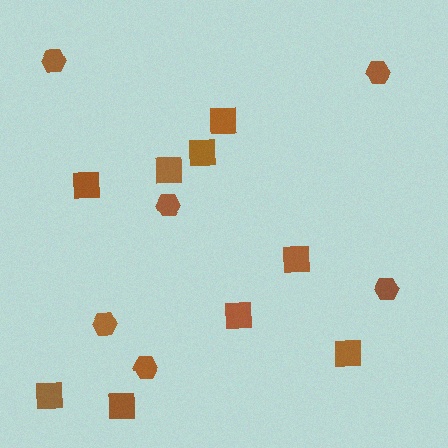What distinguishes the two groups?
There are 2 groups: one group of hexagons (6) and one group of squares (9).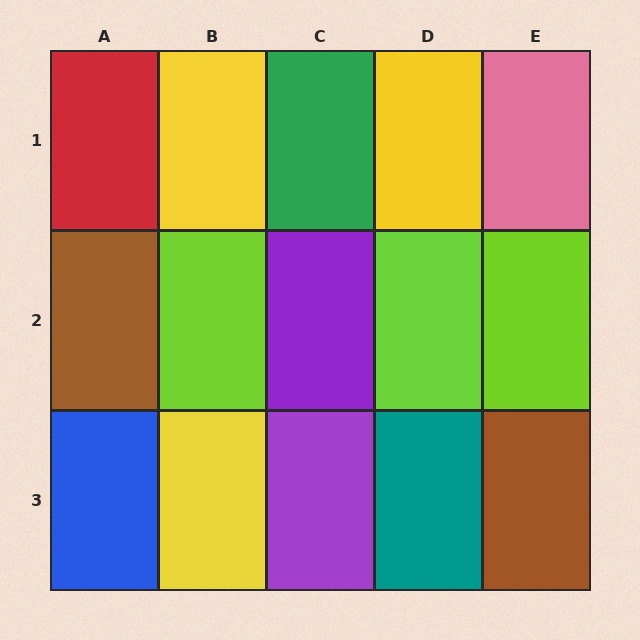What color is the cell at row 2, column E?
Lime.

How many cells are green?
1 cell is green.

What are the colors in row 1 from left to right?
Red, yellow, green, yellow, pink.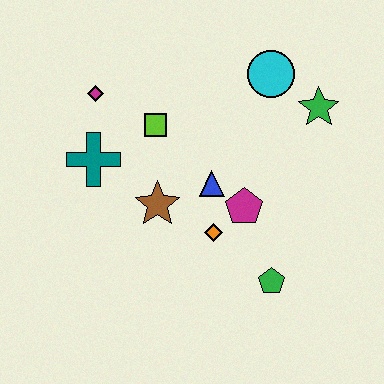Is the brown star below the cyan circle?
Yes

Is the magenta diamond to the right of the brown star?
No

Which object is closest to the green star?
The cyan circle is closest to the green star.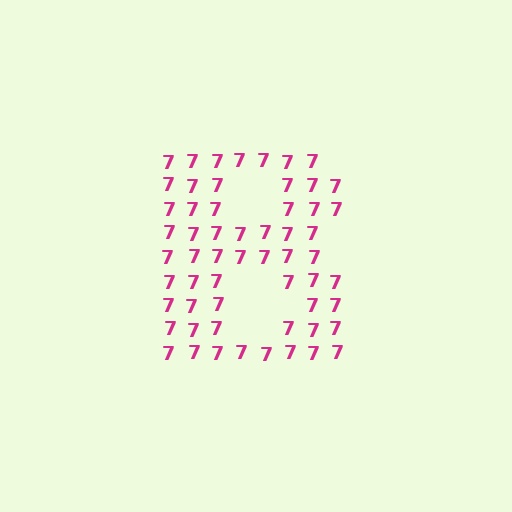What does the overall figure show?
The overall figure shows the letter B.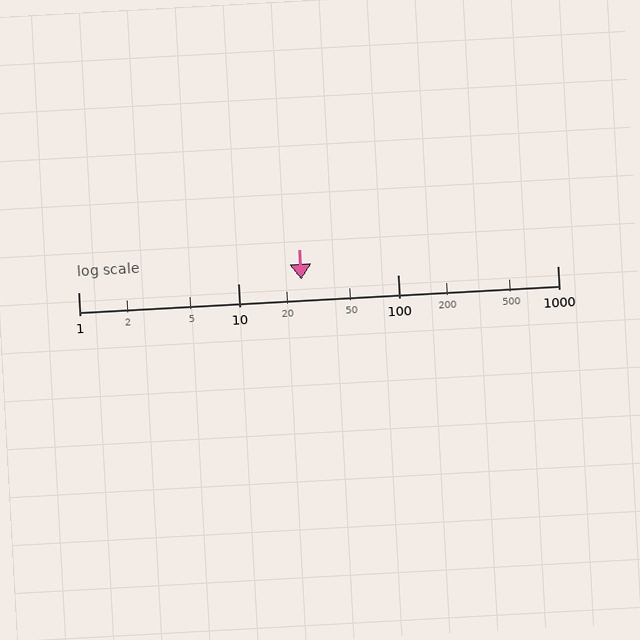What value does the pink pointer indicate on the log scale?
The pointer indicates approximately 25.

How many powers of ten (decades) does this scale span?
The scale spans 3 decades, from 1 to 1000.